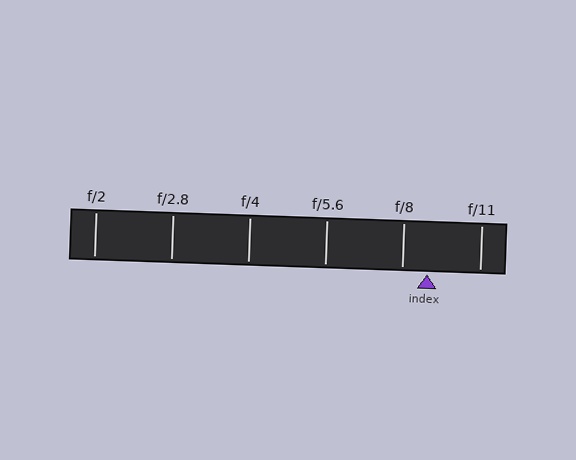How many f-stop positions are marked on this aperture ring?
There are 6 f-stop positions marked.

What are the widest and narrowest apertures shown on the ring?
The widest aperture shown is f/2 and the narrowest is f/11.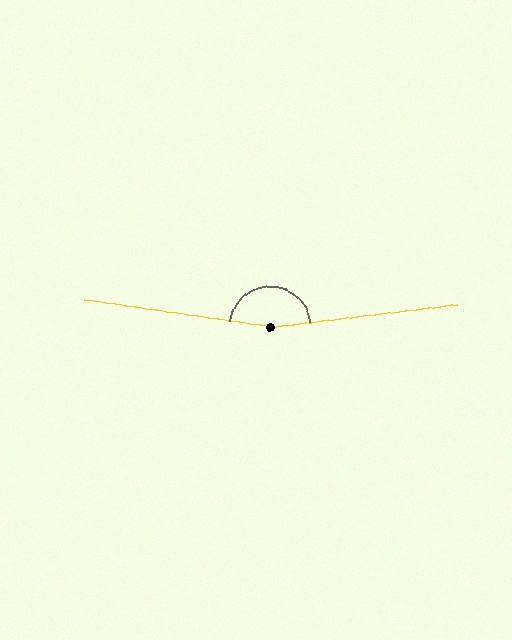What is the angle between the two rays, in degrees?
Approximately 165 degrees.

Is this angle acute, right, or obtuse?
It is obtuse.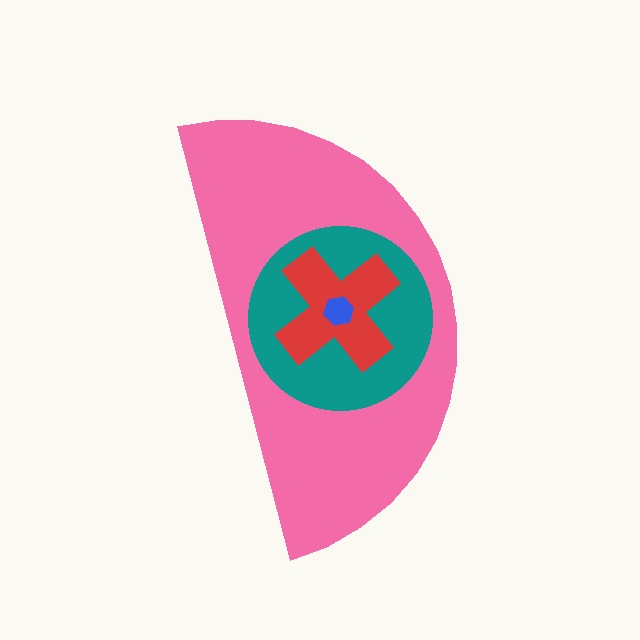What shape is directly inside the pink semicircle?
The teal circle.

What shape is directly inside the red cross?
The blue hexagon.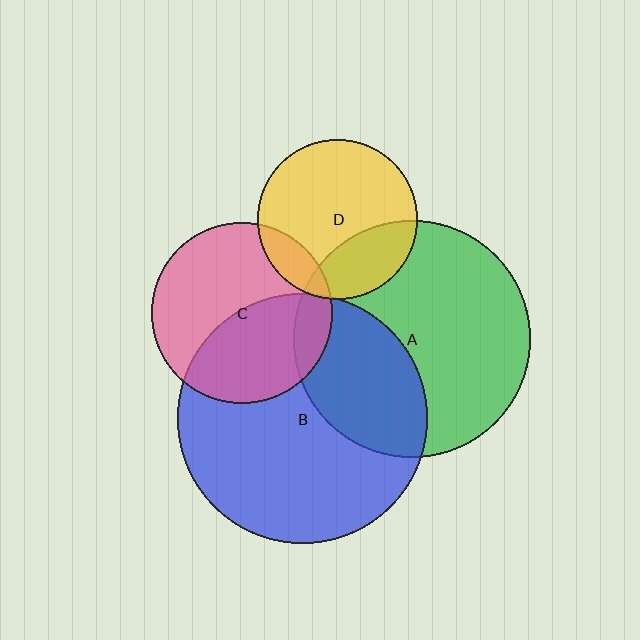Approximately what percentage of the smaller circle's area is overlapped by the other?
Approximately 5%.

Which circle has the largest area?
Circle B (blue).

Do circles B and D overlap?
Yes.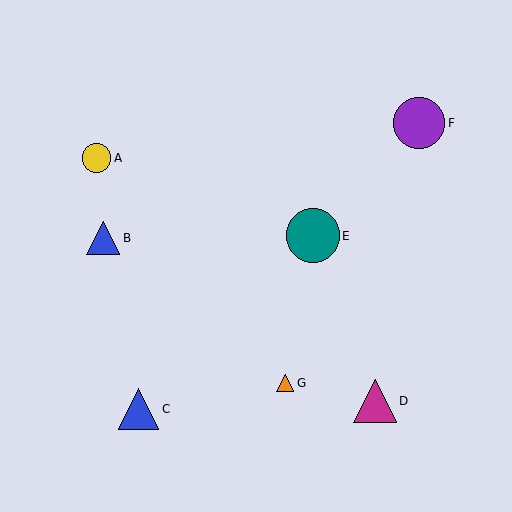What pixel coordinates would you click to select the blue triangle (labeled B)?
Click at (103, 238) to select the blue triangle B.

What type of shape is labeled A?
Shape A is a yellow circle.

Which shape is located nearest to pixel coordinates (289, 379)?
The orange triangle (labeled G) at (285, 383) is nearest to that location.